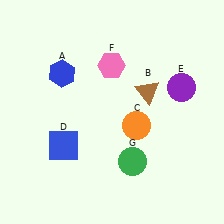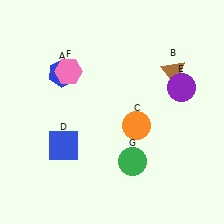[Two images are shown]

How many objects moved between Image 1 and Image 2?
2 objects moved between the two images.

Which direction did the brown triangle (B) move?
The brown triangle (B) moved right.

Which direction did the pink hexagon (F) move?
The pink hexagon (F) moved left.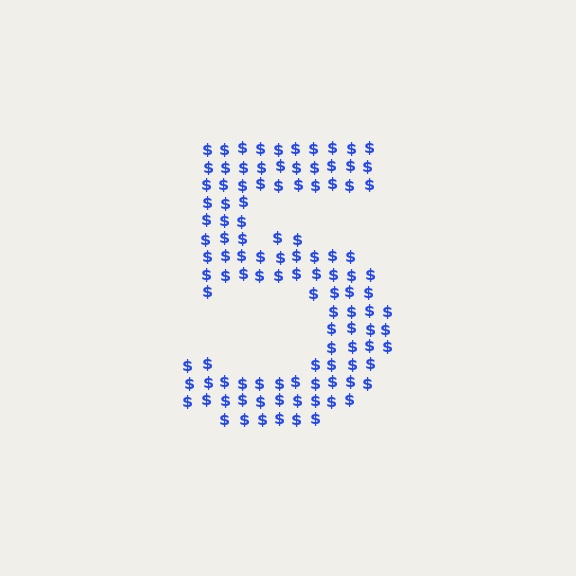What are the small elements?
The small elements are dollar signs.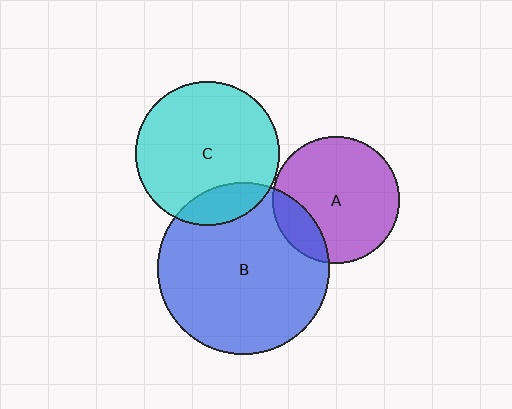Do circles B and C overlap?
Yes.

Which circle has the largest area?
Circle B (blue).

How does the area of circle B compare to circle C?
Approximately 1.4 times.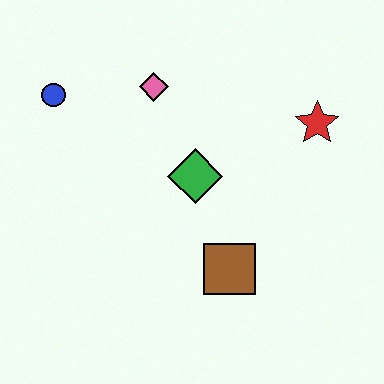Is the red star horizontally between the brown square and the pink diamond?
No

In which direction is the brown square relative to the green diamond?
The brown square is below the green diamond.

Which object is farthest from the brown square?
The blue circle is farthest from the brown square.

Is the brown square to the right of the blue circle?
Yes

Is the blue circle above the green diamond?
Yes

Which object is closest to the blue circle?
The pink diamond is closest to the blue circle.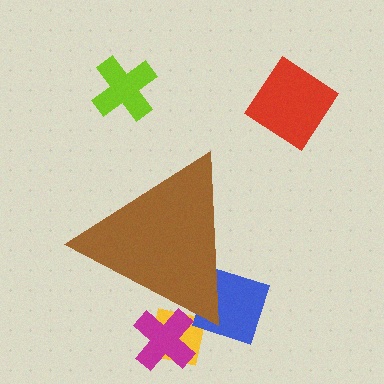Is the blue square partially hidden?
Yes, the blue square is partially hidden behind the brown triangle.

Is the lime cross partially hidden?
No, the lime cross is fully visible.